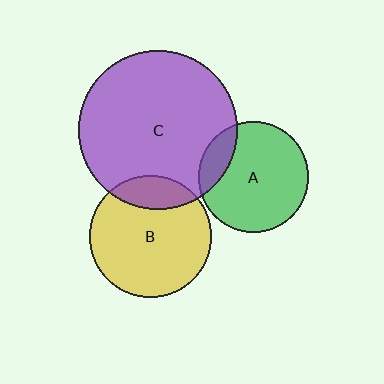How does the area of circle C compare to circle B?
Approximately 1.7 times.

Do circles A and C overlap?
Yes.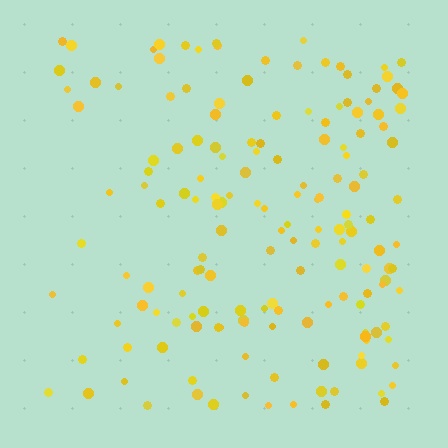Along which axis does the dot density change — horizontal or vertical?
Horizontal.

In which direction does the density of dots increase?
From left to right, with the right side densest.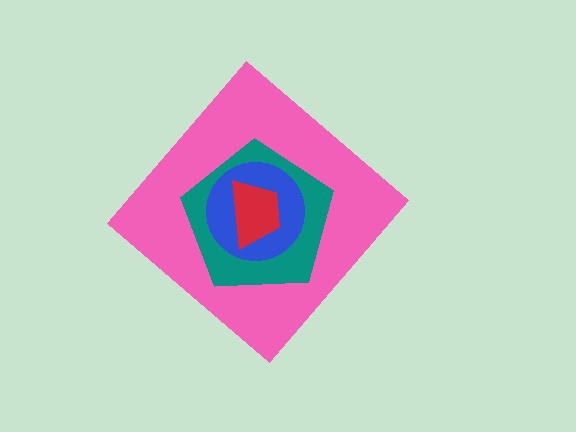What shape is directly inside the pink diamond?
The teal pentagon.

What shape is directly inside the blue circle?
The red trapezoid.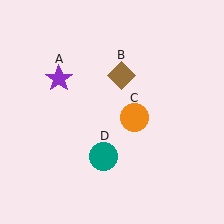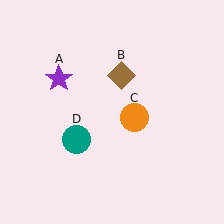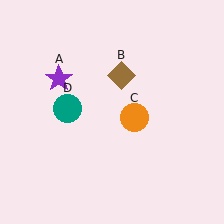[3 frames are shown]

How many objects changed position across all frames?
1 object changed position: teal circle (object D).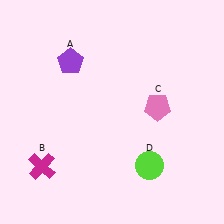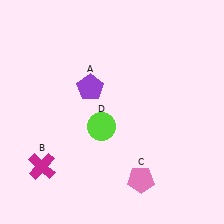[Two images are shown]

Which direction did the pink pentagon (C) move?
The pink pentagon (C) moved down.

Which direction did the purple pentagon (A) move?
The purple pentagon (A) moved down.